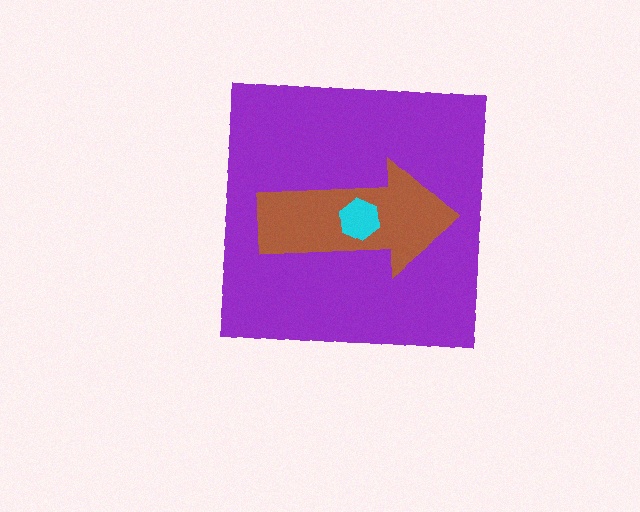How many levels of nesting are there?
3.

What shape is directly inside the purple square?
The brown arrow.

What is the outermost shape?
The purple square.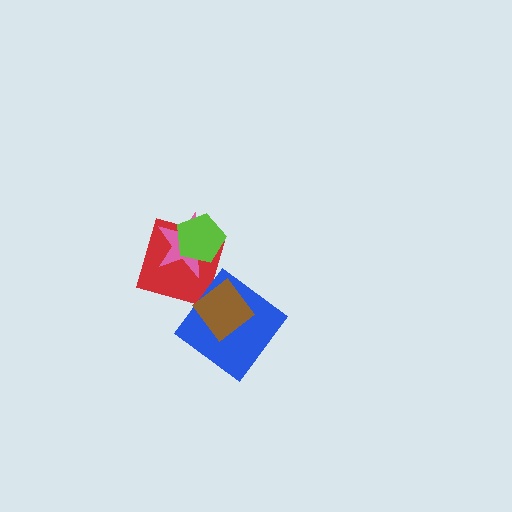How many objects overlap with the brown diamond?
1 object overlaps with the brown diamond.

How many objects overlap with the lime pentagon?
2 objects overlap with the lime pentagon.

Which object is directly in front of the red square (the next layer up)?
The pink star is directly in front of the red square.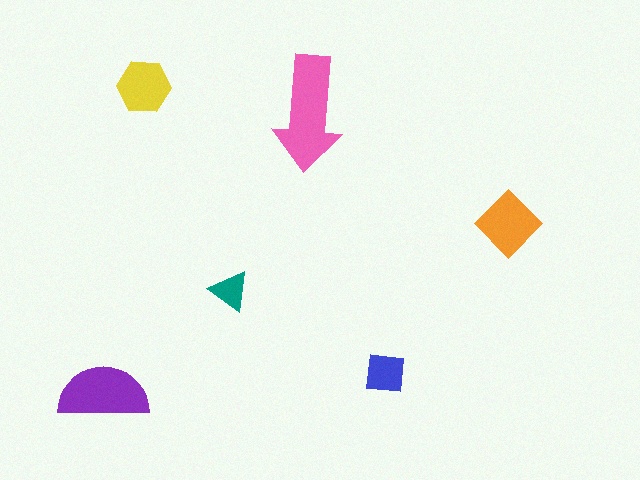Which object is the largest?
The pink arrow.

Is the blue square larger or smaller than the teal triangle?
Larger.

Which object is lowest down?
The purple semicircle is bottommost.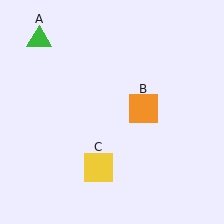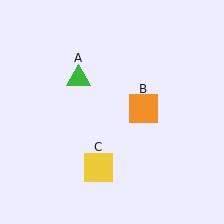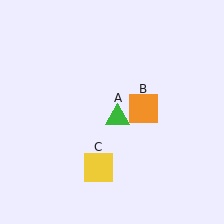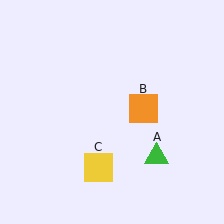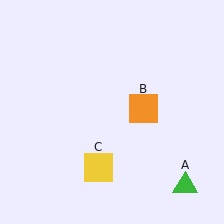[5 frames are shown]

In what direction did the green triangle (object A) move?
The green triangle (object A) moved down and to the right.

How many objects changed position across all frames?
1 object changed position: green triangle (object A).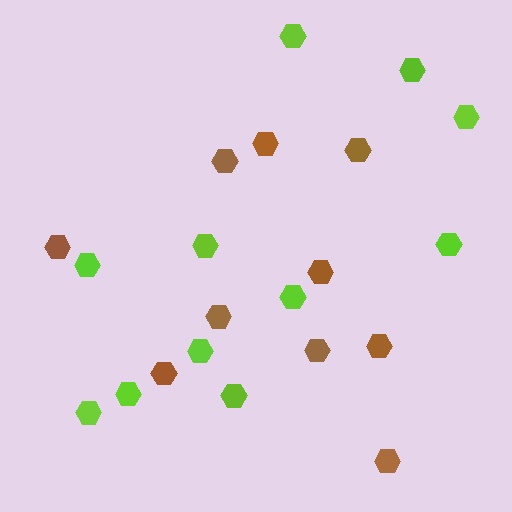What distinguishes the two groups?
There are 2 groups: one group of brown hexagons (10) and one group of lime hexagons (11).